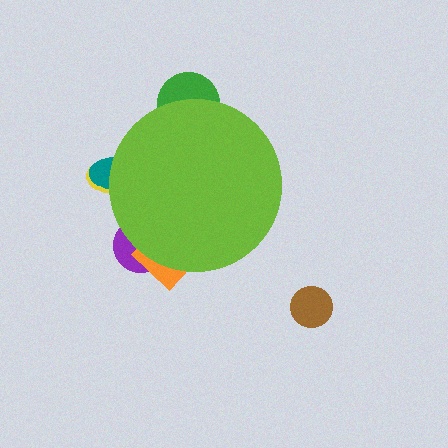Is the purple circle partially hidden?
Yes, the purple circle is partially hidden behind the lime circle.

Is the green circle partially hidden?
Yes, the green circle is partially hidden behind the lime circle.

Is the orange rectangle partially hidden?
Yes, the orange rectangle is partially hidden behind the lime circle.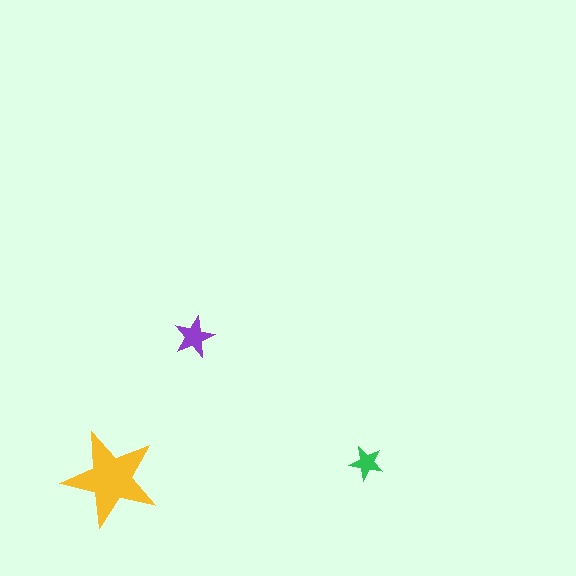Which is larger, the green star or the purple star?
The purple one.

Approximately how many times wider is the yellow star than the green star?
About 3 times wider.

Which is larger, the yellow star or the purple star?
The yellow one.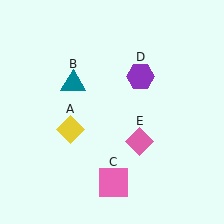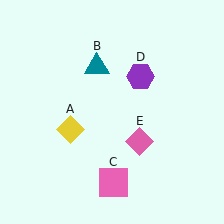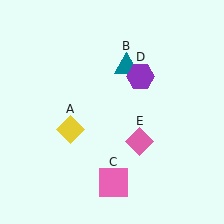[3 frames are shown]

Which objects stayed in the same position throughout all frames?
Yellow diamond (object A) and pink square (object C) and purple hexagon (object D) and pink diamond (object E) remained stationary.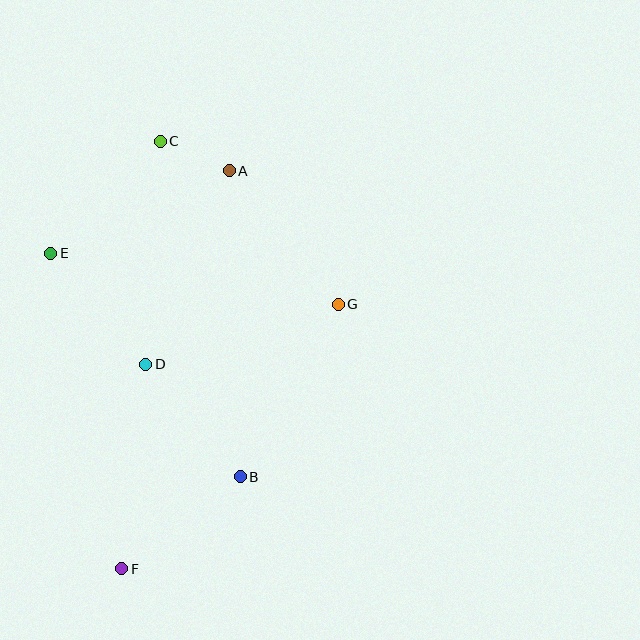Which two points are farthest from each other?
Points C and F are farthest from each other.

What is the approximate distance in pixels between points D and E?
The distance between D and E is approximately 146 pixels.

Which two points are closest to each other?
Points A and C are closest to each other.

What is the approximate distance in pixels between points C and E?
The distance between C and E is approximately 156 pixels.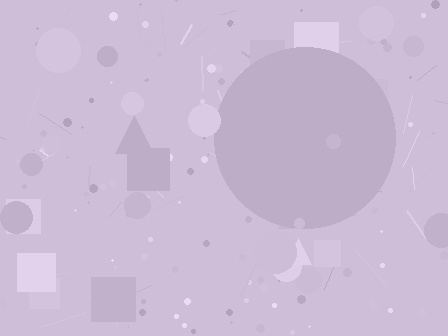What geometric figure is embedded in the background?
A circle is embedded in the background.